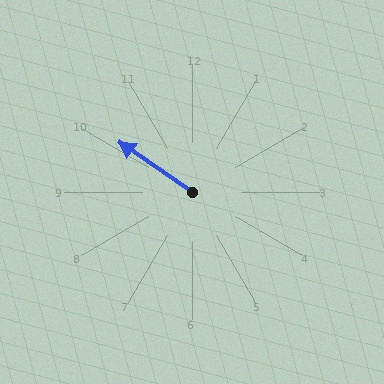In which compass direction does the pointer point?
Northwest.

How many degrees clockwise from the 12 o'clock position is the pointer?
Approximately 304 degrees.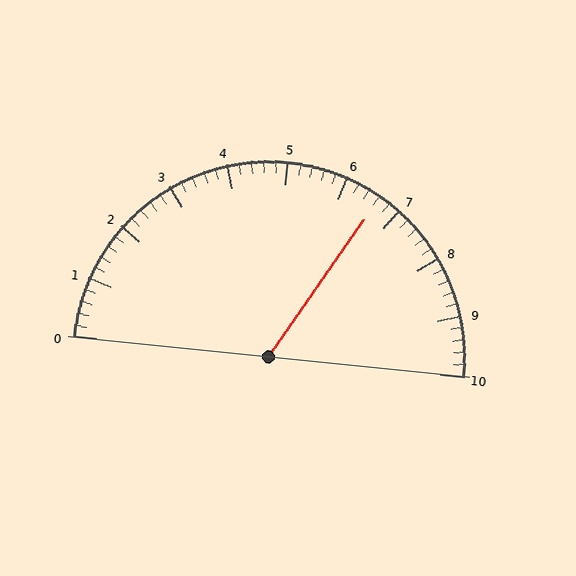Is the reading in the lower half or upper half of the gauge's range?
The reading is in the upper half of the range (0 to 10).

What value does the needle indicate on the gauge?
The needle indicates approximately 6.6.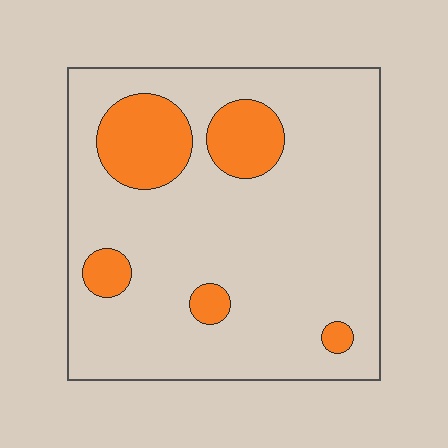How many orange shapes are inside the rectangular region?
5.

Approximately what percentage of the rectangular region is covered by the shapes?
Approximately 15%.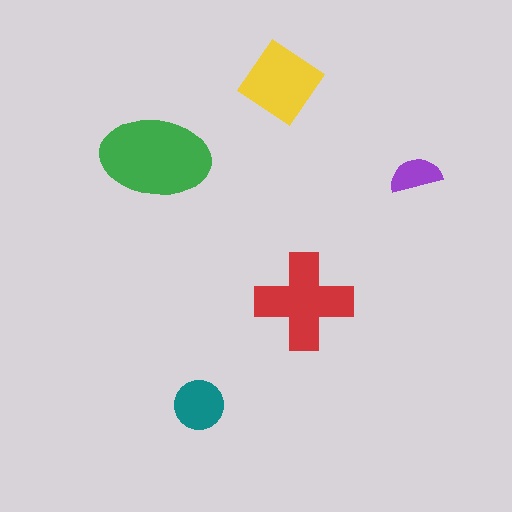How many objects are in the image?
There are 5 objects in the image.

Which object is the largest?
The green ellipse.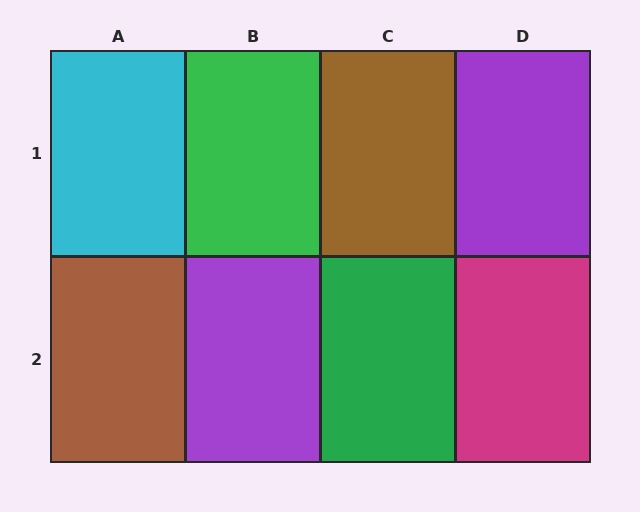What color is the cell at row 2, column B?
Purple.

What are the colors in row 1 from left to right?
Cyan, green, brown, purple.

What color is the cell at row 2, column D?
Magenta.